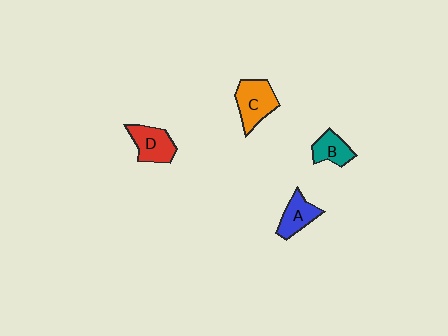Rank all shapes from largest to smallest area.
From largest to smallest: C (orange), D (red), A (blue), B (teal).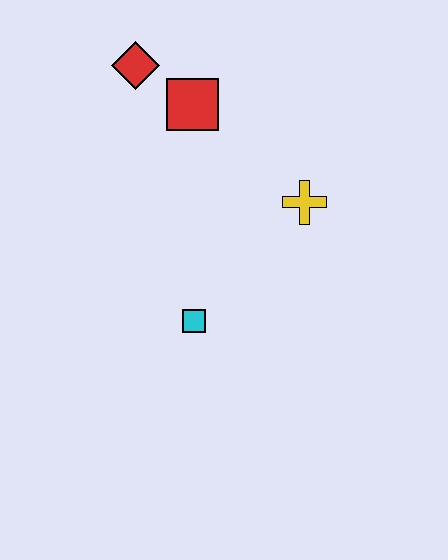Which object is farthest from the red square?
The cyan square is farthest from the red square.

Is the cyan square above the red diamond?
No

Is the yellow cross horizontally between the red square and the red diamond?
No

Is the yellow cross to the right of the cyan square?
Yes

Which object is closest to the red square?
The red diamond is closest to the red square.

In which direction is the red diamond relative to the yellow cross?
The red diamond is to the left of the yellow cross.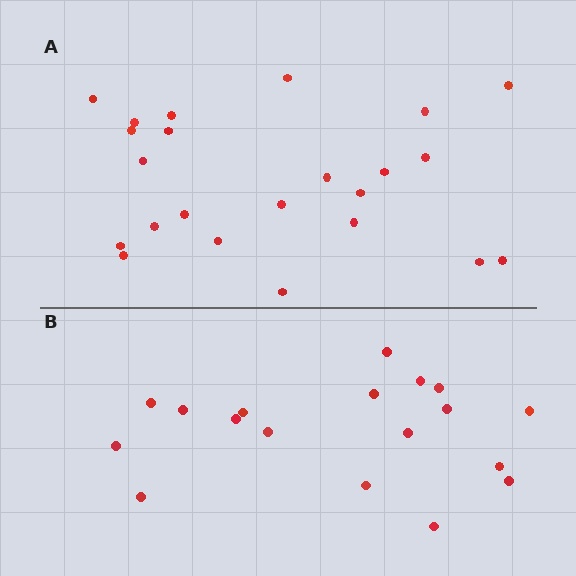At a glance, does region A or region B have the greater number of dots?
Region A (the top region) has more dots.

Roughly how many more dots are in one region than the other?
Region A has about 5 more dots than region B.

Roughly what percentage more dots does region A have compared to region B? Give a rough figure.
About 30% more.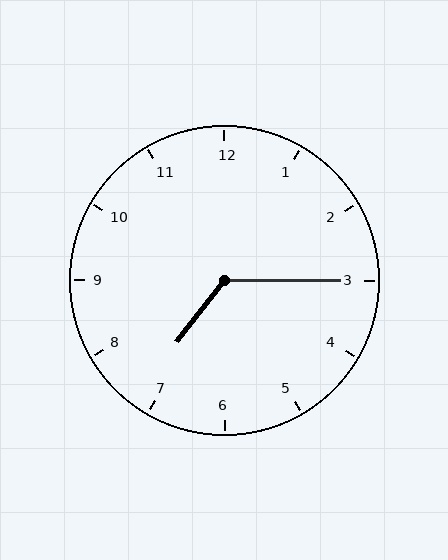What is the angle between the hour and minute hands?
Approximately 128 degrees.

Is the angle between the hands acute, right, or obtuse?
It is obtuse.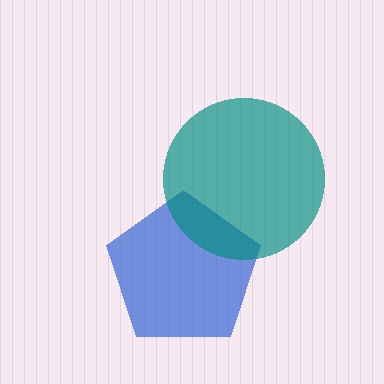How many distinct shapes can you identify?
There are 2 distinct shapes: a blue pentagon, a teal circle.